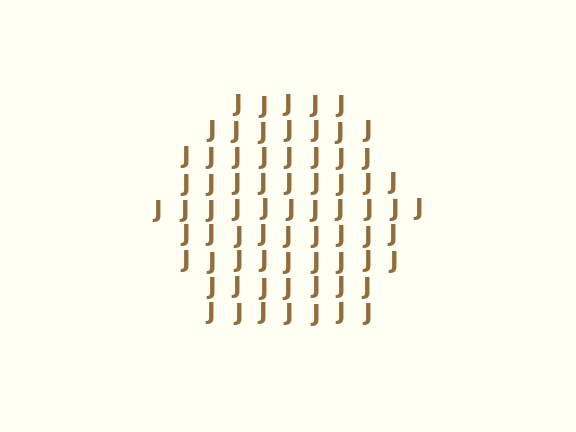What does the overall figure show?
The overall figure shows a hexagon.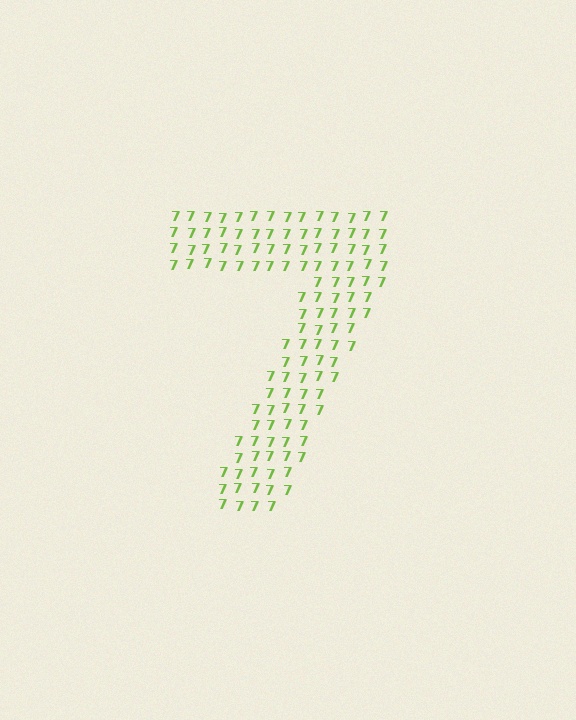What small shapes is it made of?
It is made of small digit 7's.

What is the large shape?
The large shape is the digit 7.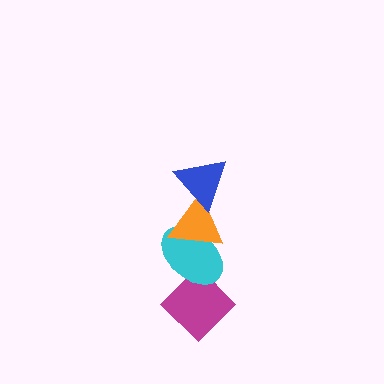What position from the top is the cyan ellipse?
The cyan ellipse is 3rd from the top.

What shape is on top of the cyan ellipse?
The orange triangle is on top of the cyan ellipse.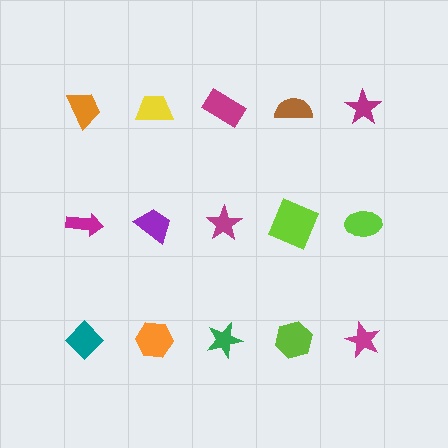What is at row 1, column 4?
A brown semicircle.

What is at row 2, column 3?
A magenta star.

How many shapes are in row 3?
5 shapes.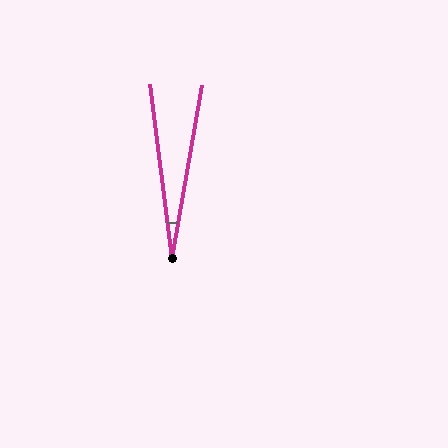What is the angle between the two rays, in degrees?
Approximately 17 degrees.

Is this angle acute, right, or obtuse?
It is acute.